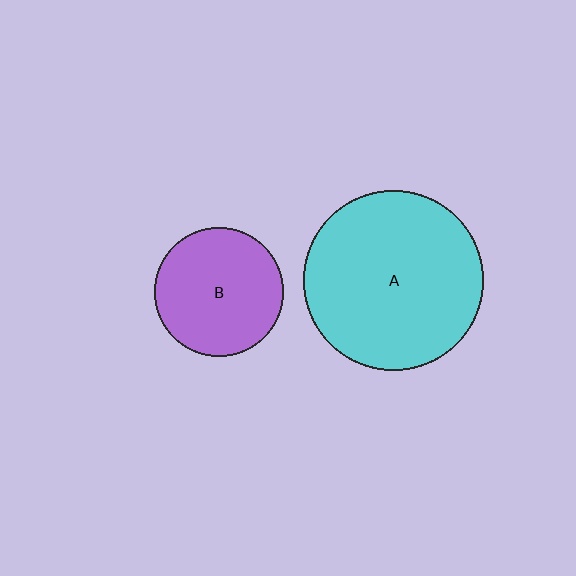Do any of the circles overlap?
No, none of the circles overlap.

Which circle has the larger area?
Circle A (cyan).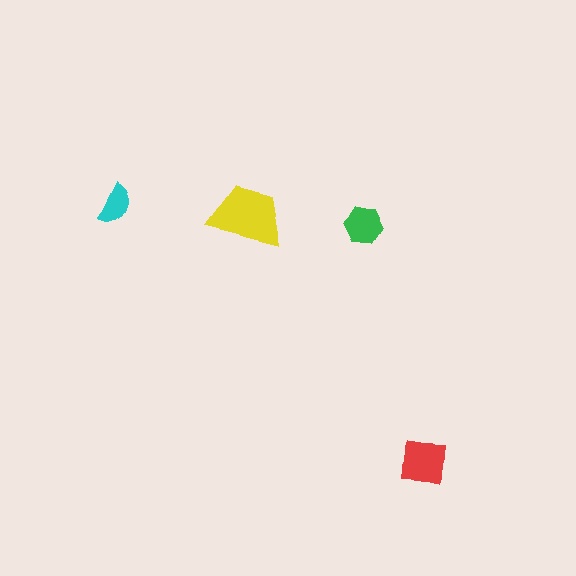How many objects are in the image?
There are 4 objects in the image.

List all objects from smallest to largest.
The cyan semicircle, the green hexagon, the red square, the yellow trapezoid.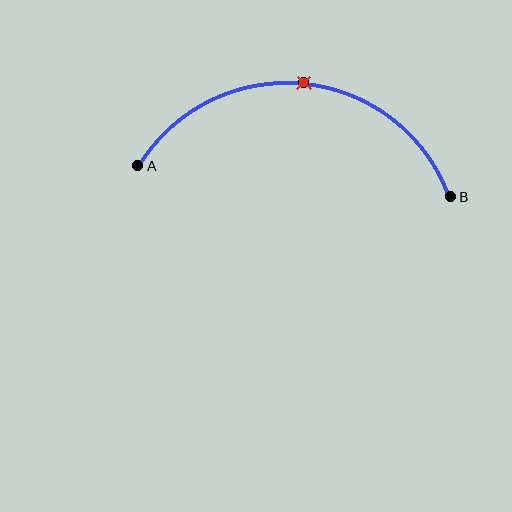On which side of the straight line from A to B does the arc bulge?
The arc bulges above the straight line connecting A and B.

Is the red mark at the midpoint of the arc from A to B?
Yes. The red mark lies on the arc at equal arc-length from both A and B — it is the arc midpoint.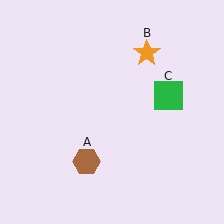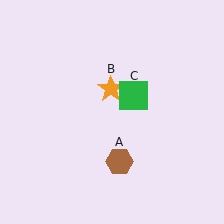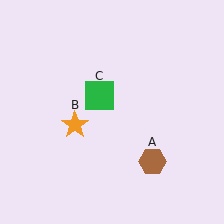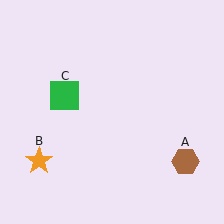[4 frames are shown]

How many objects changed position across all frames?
3 objects changed position: brown hexagon (object A), orange star (object B), green square (object C).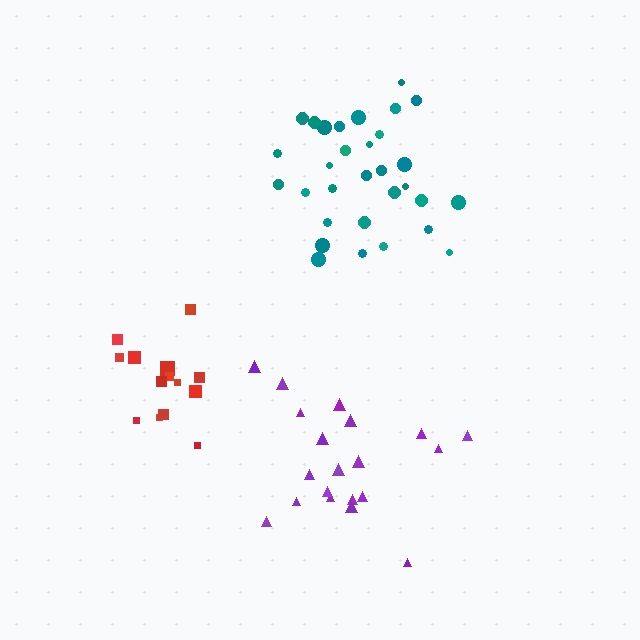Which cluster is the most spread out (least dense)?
Purple.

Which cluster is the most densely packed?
Teal.